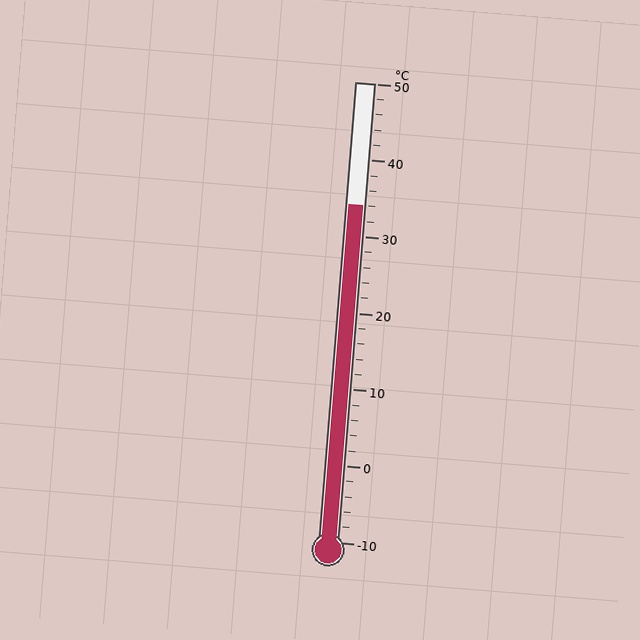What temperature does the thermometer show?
The thermometer shows approximately 34°C.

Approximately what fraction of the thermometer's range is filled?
The thermometer is filled to approximately 75% of its range.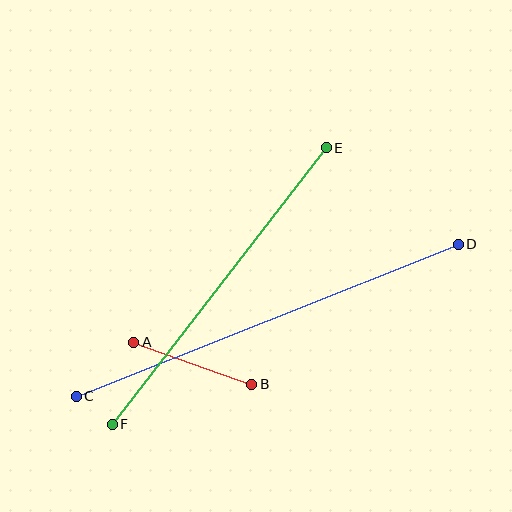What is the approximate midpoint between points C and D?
The midpoint is at approximately (267, 320) pixels.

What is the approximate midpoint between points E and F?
The midpoint is at approximately (219, 286) pixels.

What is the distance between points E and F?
The distance is approximately 350 pixels.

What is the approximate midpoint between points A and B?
The midpoint is at approximately (193, 363) pixels.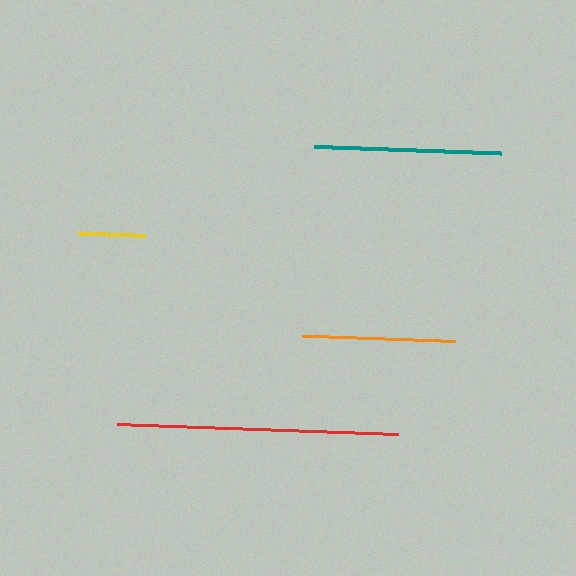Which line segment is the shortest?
The yellow line is the shortest at approximately 67 pixels.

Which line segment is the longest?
The red line is the longest at approximately 281 pixels.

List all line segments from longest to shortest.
From longest to shortest: red, teal, orange, yellow.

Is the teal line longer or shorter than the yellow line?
The teal line is longer than the yellow line.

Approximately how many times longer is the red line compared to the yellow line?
The red line is approximately 4.2 times the length of the yellow line.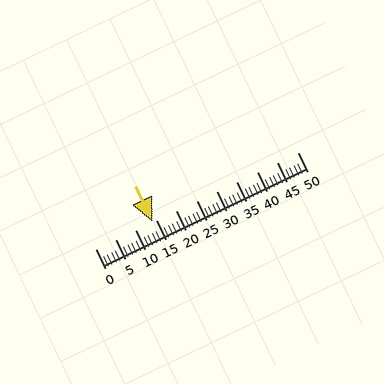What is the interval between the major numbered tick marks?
The major tick marks are spaced 5 units apart.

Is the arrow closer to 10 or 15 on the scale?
The arrow is closer to 15.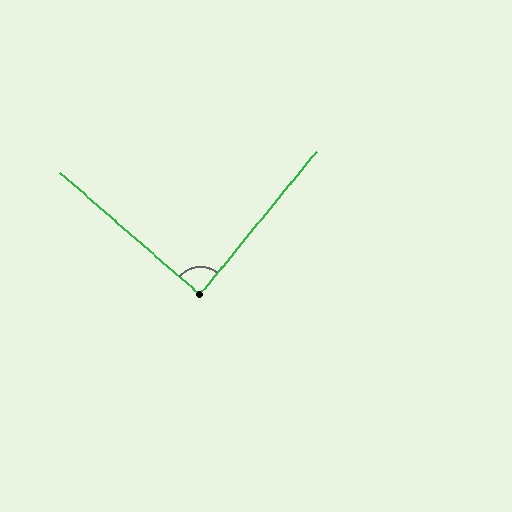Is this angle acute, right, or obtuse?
It is approximately a right angle.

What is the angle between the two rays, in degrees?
Approximately 88 degrees.